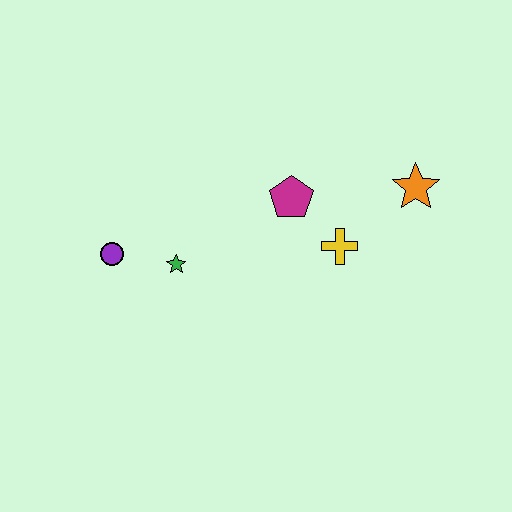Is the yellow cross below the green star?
No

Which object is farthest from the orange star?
The purple circle is farthest from the orange star.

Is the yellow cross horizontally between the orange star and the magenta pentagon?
Yes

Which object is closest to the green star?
The purple circle is closest to the green star.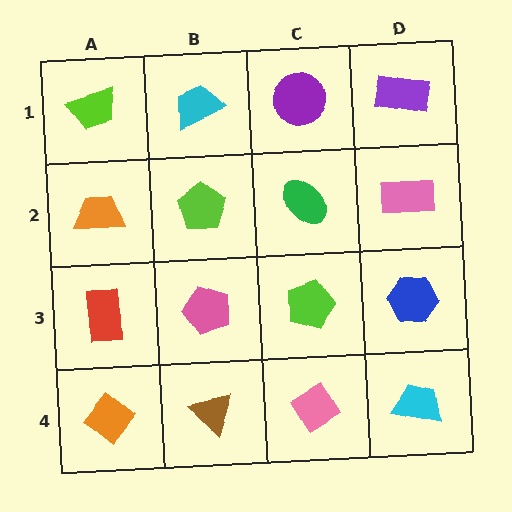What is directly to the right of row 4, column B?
A pink diamond.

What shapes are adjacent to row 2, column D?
A purple rectangle (row 1, column D), a blue hexagon (row 3, column D), a green ellipse (row 2, column C).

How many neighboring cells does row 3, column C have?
4.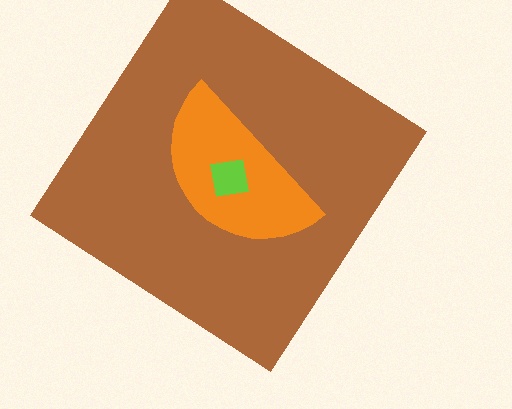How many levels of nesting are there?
3.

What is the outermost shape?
The brown diamond.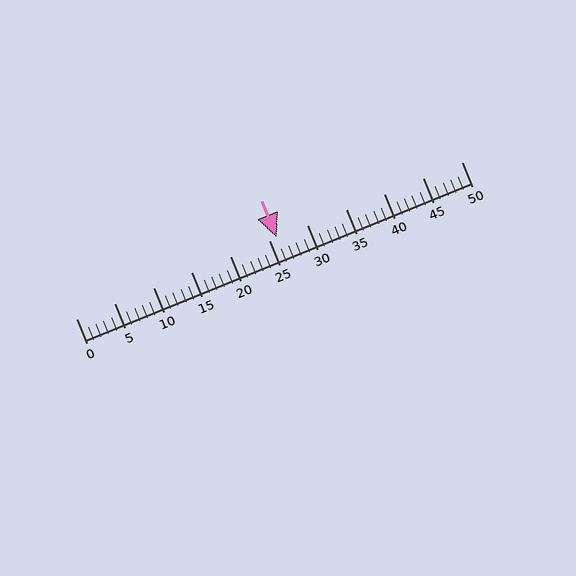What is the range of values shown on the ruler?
The ruler shows values from 0 to 50.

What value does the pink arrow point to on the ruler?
The pink arrow points to approximately 26.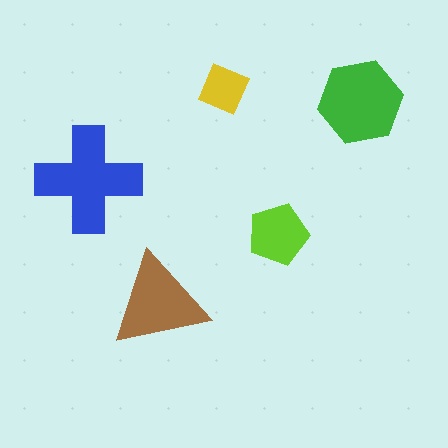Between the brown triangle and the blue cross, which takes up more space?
The blue cross.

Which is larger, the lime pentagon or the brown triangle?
The brown triangle.